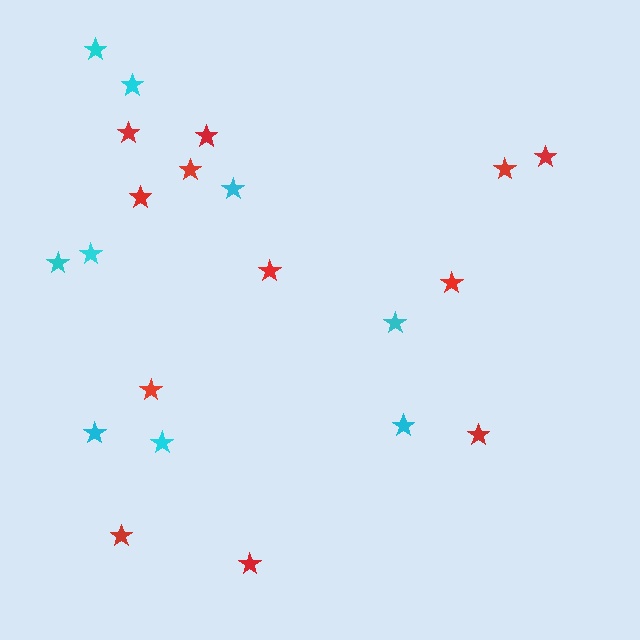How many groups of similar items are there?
There are 2 groups: one group of cyan stars (9) and one group of red stars (12).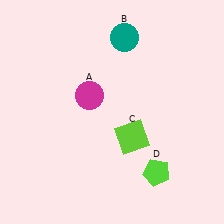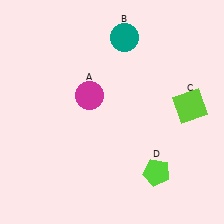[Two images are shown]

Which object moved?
The lime square (C) moved right.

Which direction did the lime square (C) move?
The lime square (C) moved right.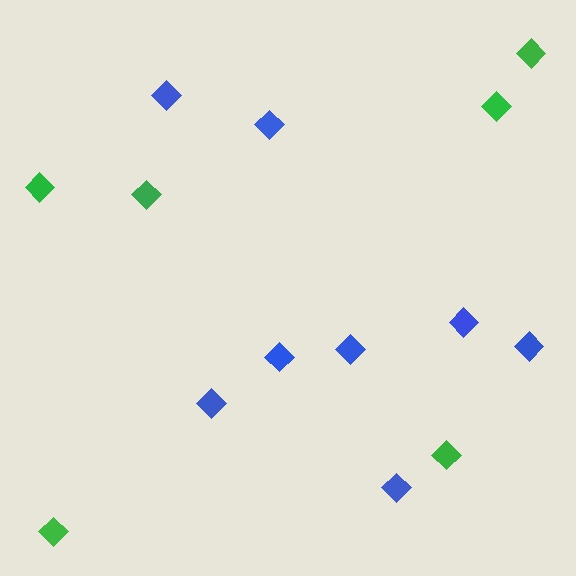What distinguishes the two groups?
There are 2 groups: one group of green diamonds (6) and one group of blue diamonds (8).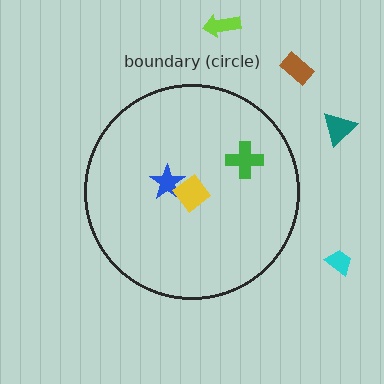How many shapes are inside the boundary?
3 inside, 4 outside.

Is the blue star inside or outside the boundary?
Inside.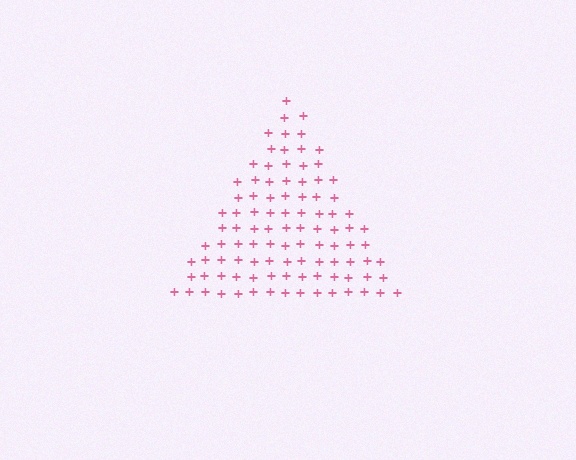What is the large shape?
The large shape is a triangle.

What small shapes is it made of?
It is made of small plus signs.